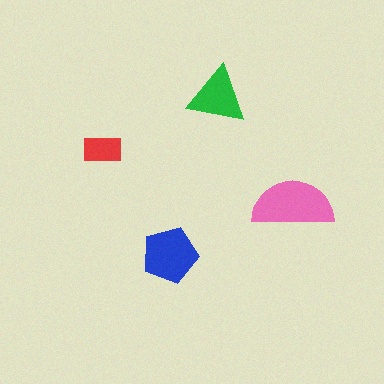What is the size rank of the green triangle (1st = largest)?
3rd.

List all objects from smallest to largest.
The red rectangle, the green triangle, the blue pentagon, the pink semicircle.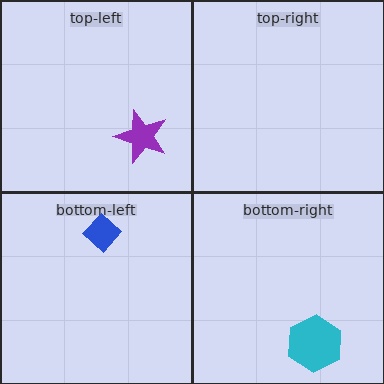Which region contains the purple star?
The top-left region.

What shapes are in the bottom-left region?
The blue diamond.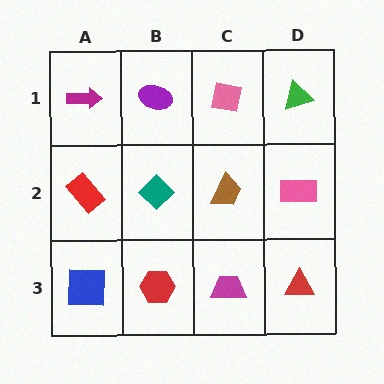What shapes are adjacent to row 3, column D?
A pink rectangle (row 2, column D), a magenta trapezoid (row 3, column C).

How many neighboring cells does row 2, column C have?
4.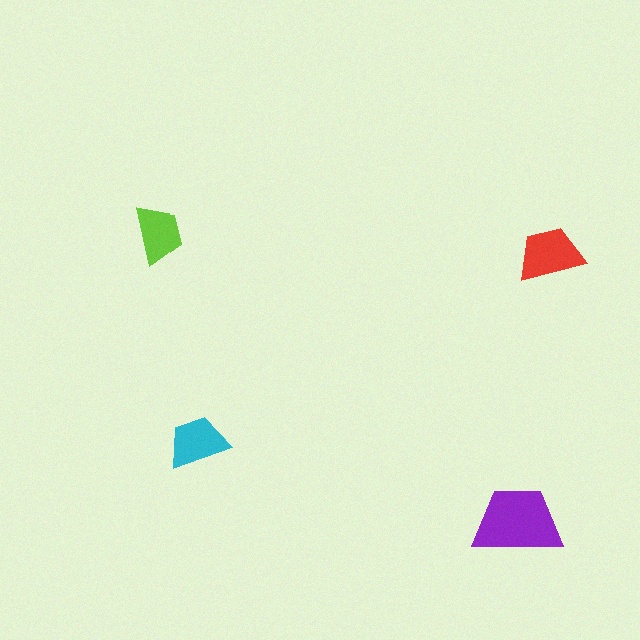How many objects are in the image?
There are 4 objects in the image.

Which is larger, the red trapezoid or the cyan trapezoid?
The red one.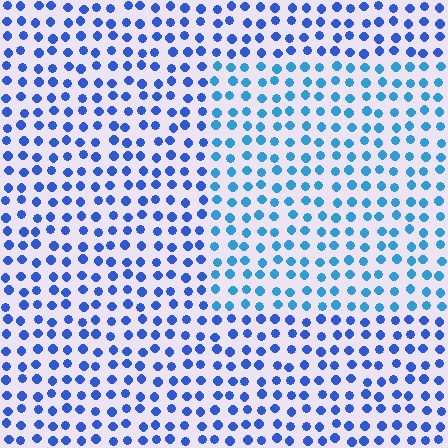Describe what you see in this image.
The image is filled with small blue elements in a uniform arrangement. A rectangle-shaped region is visible where the elements are tinted to a slightly different hue, forming a subtle color boundary.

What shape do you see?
I see a rectangle.